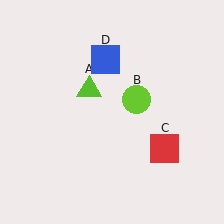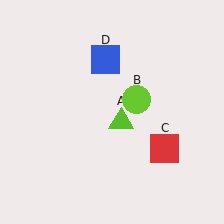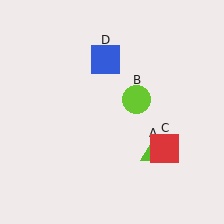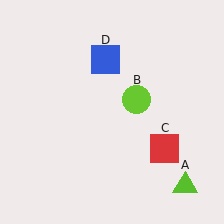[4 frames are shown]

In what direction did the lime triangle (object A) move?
The lime triangle (object A) moved down and to the right.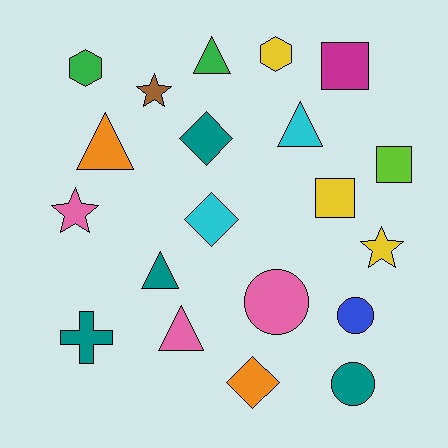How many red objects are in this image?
There are no red objects.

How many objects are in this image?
There are 20 objects.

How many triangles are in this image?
There are 5 triangles.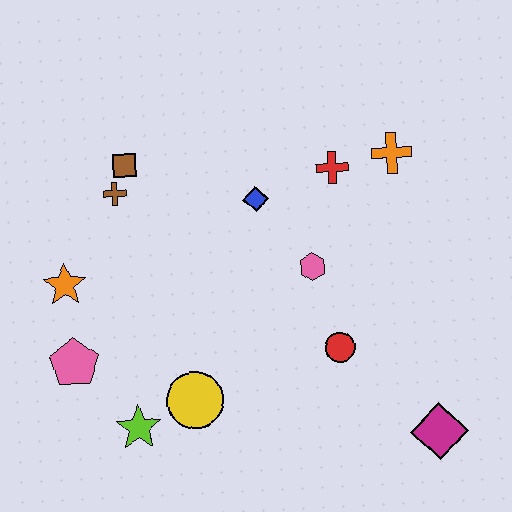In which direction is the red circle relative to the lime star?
The red circle is to the right of the lime star.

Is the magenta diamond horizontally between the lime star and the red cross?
No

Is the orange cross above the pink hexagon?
Yes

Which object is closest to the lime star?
The yellow circle is closest to the lime star.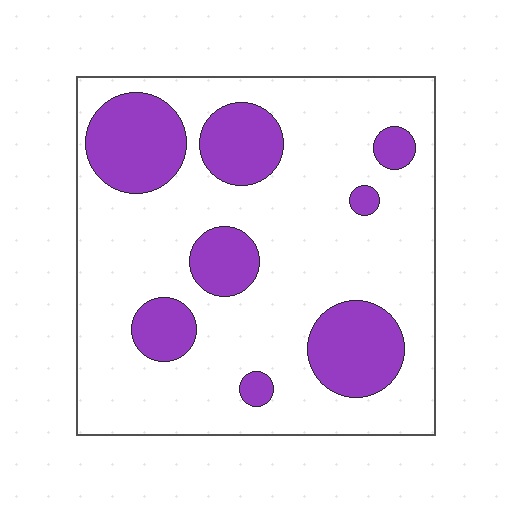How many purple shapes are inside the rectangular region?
8.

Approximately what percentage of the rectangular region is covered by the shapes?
Approximately 25%.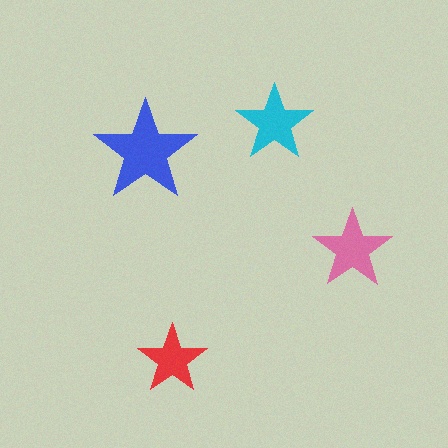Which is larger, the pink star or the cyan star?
The pink one.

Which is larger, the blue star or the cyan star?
The blue one.